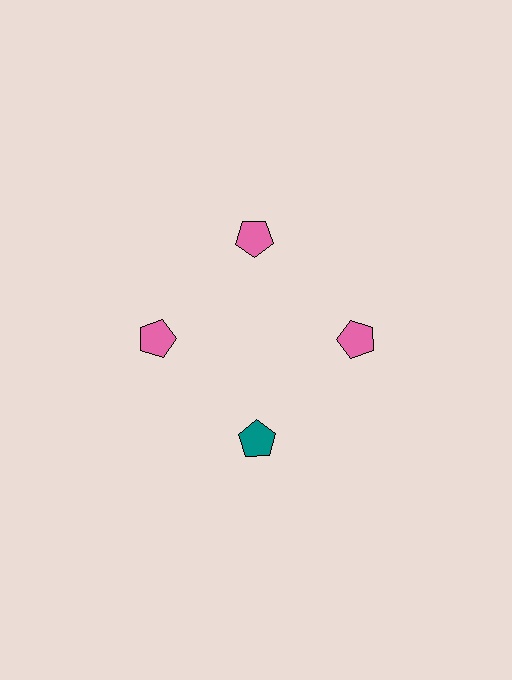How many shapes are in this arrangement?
There are 4 shapes arranged in a ring pattern.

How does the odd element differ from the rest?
It has a different color: teal instead of pink.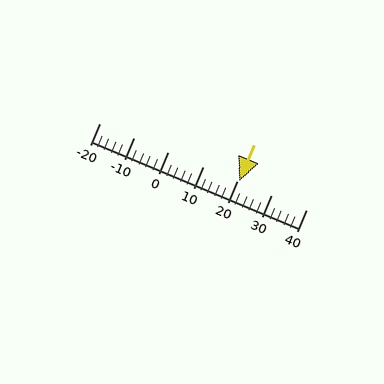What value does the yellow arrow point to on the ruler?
The yellow arrow points to approximately 21.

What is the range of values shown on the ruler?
The ruler shows values from -20 to 40.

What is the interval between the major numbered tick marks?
The major tick marks are spaced 10 units apart.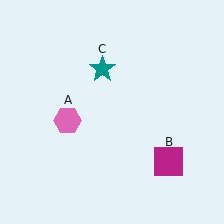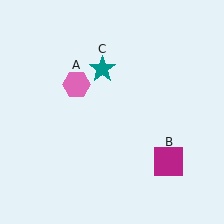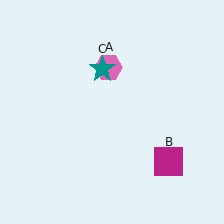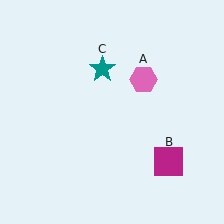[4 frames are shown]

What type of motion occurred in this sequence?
The pink hexagon (object A) rotated clockwise around the center of the scene.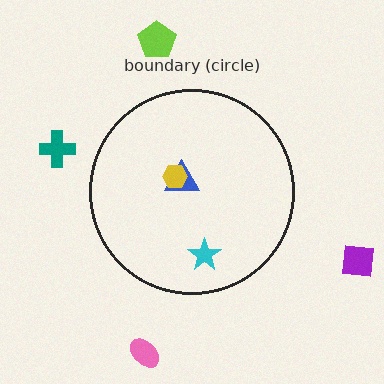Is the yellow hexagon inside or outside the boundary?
Inside.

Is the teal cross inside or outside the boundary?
Outside.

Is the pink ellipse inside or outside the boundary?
Outside.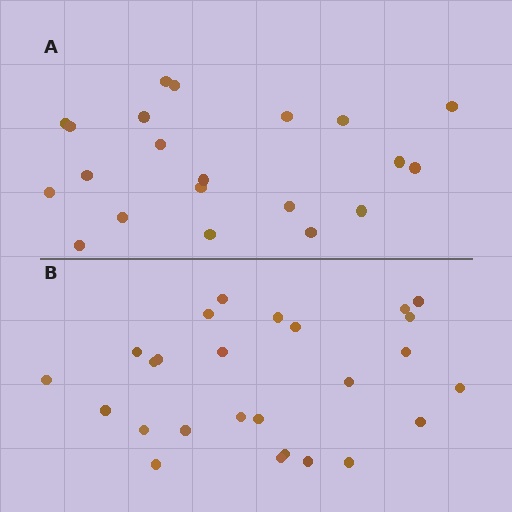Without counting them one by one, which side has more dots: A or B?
Region B (the bottom region) has more dots.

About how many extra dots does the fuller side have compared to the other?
Region B has about 5 more dots than region A.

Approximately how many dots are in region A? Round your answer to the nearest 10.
About 20 dots. (The exact count is 21, which rounds to 20.)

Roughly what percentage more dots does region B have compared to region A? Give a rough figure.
About 25% more.